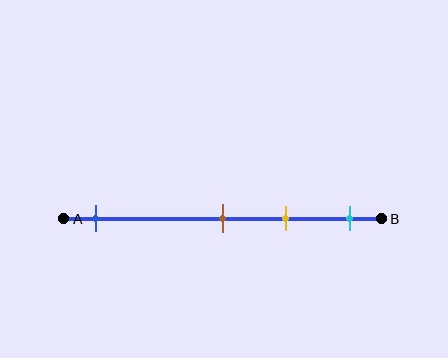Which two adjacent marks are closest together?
The brown and yellow marks are the closest adjacent pair.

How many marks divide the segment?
There are 4 marks dividing the segment.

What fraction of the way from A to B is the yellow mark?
The yellow mark is approximately 70% (0.7) of the way from A to B.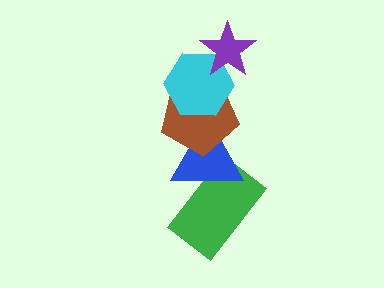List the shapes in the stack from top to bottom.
From top to bottom: the purple star, the cyan hexagon, the brown pentagon, the blue triangle, the green rectangle.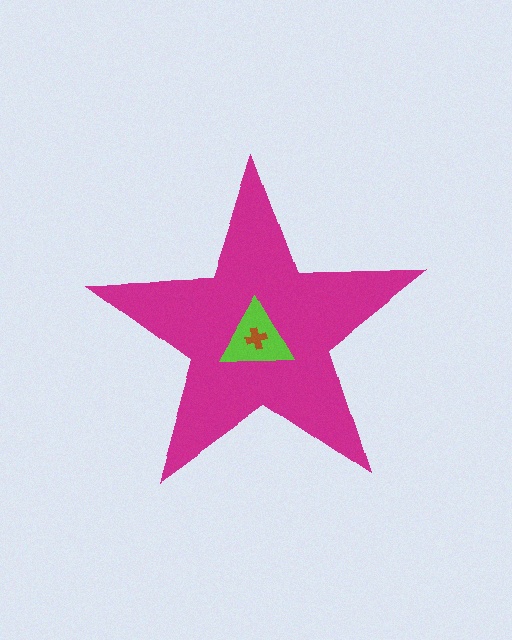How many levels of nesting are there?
3.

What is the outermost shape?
The magenta star.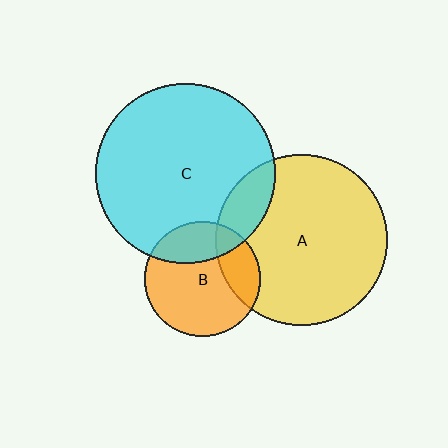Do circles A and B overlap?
Yes.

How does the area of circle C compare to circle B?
Approximately 2.4 times.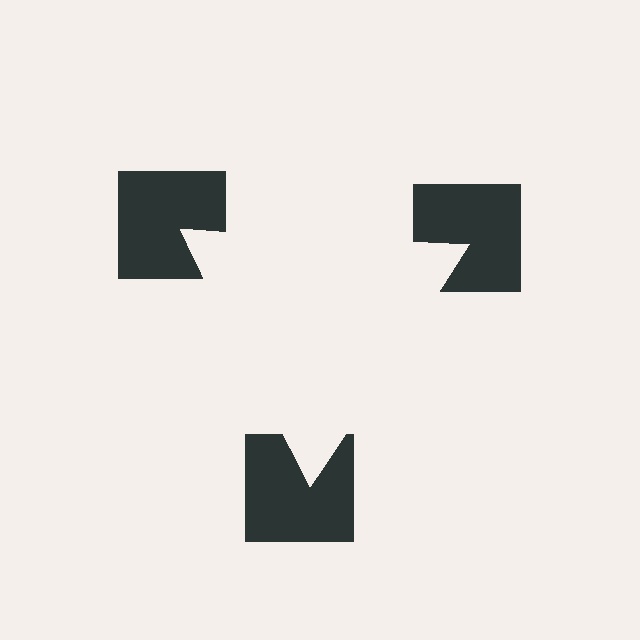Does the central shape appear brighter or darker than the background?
It typically appears slightly brighter than the background, even though no actual brightness change is drawn.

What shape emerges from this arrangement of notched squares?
An illusory triangle — its edges are inferred from the aligned wedge cuts in the notched squares, not physically drawn.